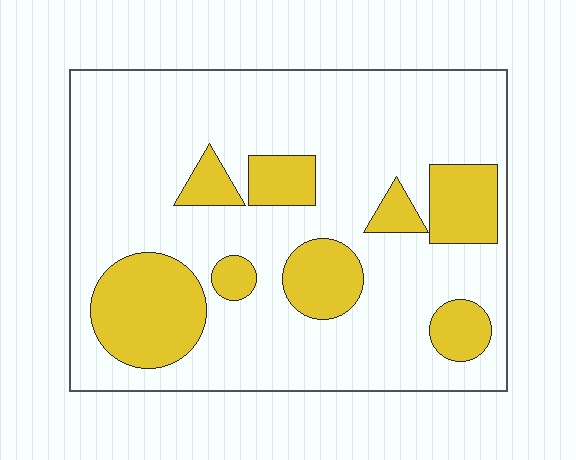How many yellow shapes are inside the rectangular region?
8.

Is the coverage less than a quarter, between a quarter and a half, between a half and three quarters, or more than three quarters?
Less than a quarter.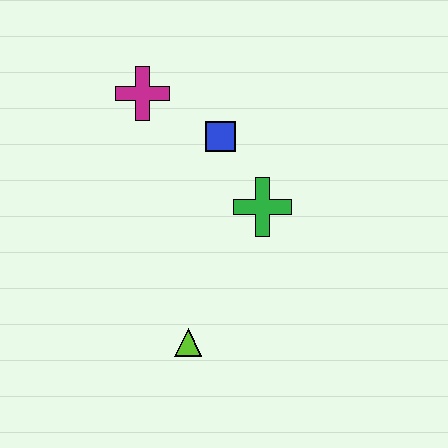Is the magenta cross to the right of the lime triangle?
No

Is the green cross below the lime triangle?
No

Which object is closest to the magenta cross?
The blue square is closest to the magenta cross.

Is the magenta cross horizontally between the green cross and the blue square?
No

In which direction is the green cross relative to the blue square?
The green cross is below the blue square.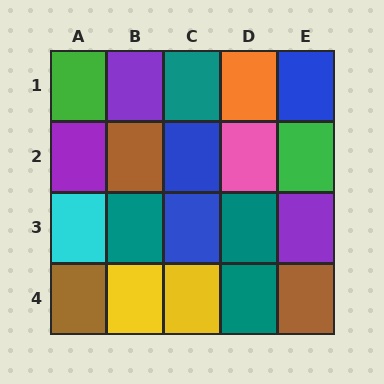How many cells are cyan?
1 cell is cyan.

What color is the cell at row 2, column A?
Purple.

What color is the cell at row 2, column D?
Pink.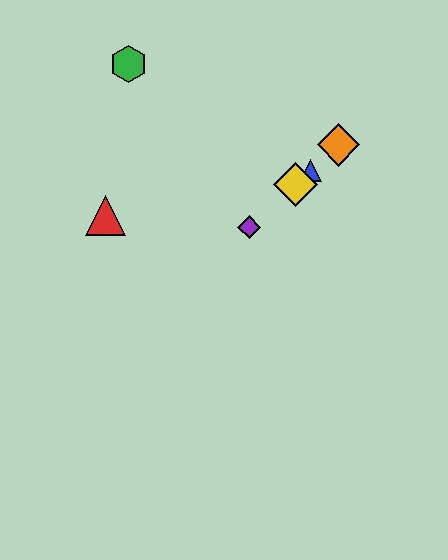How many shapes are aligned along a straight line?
4 shapes (the blue triangle, the yellow diamond, the purple diamond, the orange diamond) are aligned along a straight line.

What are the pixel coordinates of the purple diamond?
The purple diamond is at (249, 227).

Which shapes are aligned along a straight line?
The blue triangle, the yellow diamond, the purple diamond, the orange diamond are aligned along a straight line.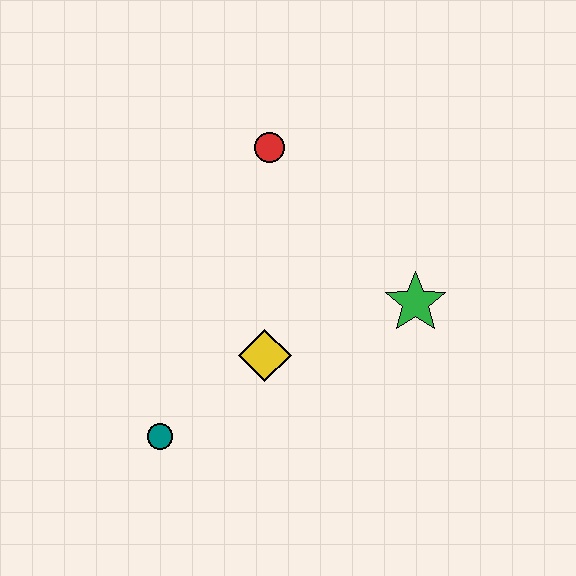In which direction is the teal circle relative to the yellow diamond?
The teal circle is to the left of the yellow diamond.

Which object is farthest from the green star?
The teal circle is farthest from the green star.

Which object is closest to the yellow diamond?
The teal circle is closest to the yellow diamond.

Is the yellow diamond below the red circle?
Yes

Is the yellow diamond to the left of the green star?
Yes